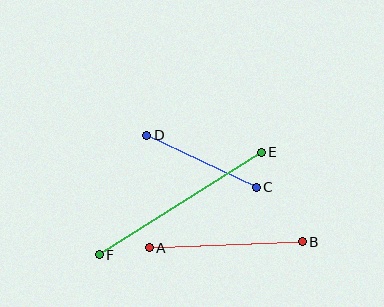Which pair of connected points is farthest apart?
Points E and F are farthest apart.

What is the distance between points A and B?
The distance is approximately 153 pixels.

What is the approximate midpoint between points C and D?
The midpoint is at approximately (201, 161) pixels.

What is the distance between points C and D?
The distance is approximately 121 pixels.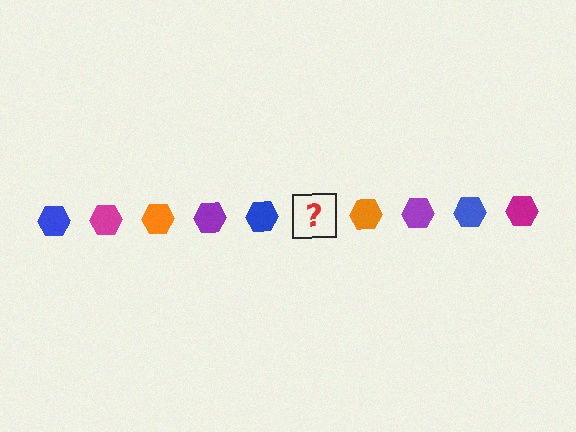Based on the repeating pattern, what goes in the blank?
The blank should be a magenta hexagon.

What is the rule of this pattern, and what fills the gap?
The rule is that the pattern cycles through blue, magenta, orange, purple hexagons. The gap should be filled with a magenta hexagon.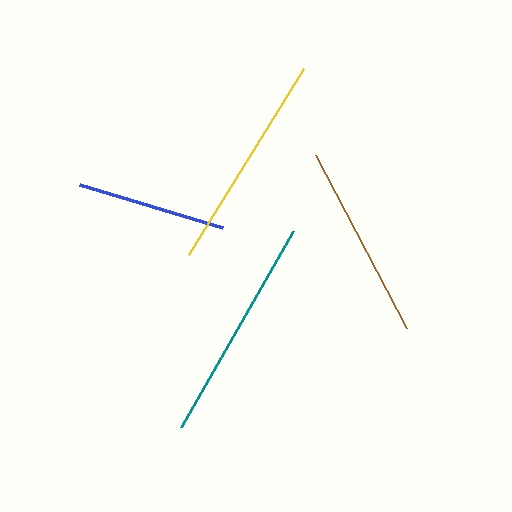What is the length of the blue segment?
The blue segment is approximately 150 pixels long.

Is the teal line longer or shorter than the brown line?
The teal line is longer than the brown line.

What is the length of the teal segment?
The teal segment is approximately 226 pixels long.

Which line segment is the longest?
The teal line is the longest at approximately 226 pixels.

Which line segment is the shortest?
The blue line is the shortest at approximately 150 pixels.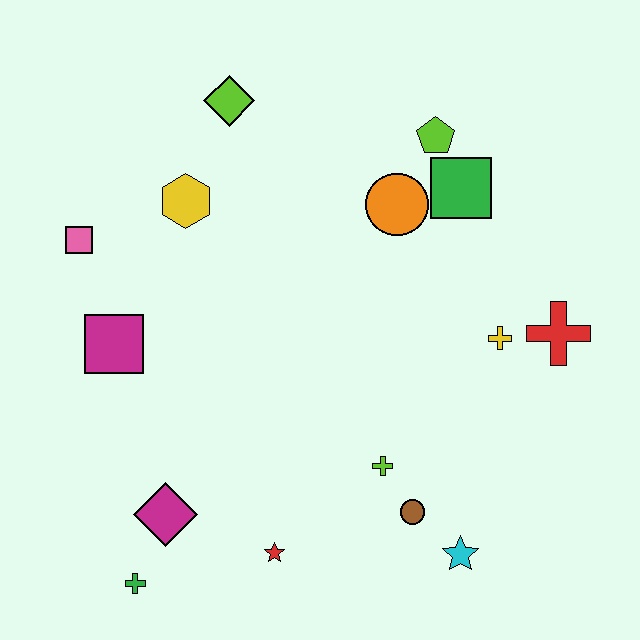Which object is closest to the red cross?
The yellow cross is closest to the red cross.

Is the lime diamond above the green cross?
Yes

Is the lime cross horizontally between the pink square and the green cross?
No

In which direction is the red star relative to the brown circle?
The red star is to the left of the brown circle.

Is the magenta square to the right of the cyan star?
No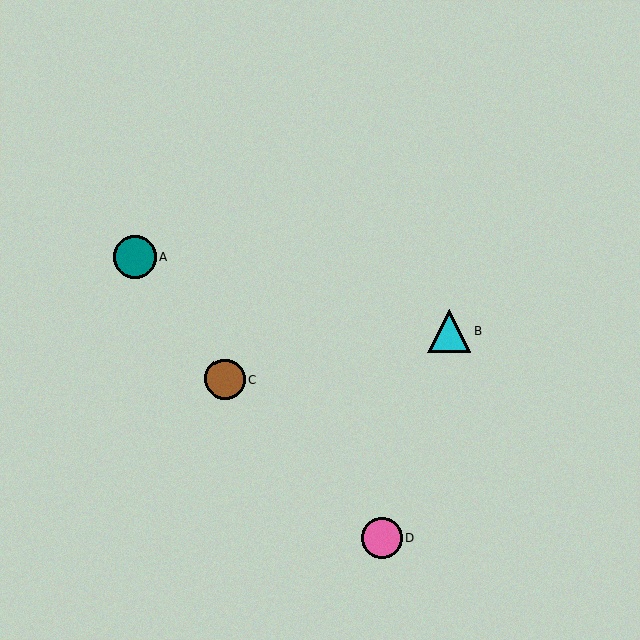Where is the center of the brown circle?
The center of the brown circle is at (225, 379).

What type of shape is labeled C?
Shape C is a brown circle.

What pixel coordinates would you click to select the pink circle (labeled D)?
Click at (382, 538) to select the pink circle D.